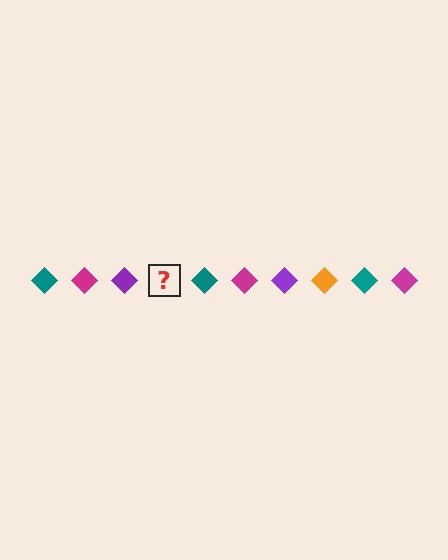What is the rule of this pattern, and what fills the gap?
The rule is that the pattern cycles through teal, magenta, purple, orange diamonds. The gap should be filled with an orange diamond.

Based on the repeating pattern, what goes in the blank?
The blank should be an orange diamond.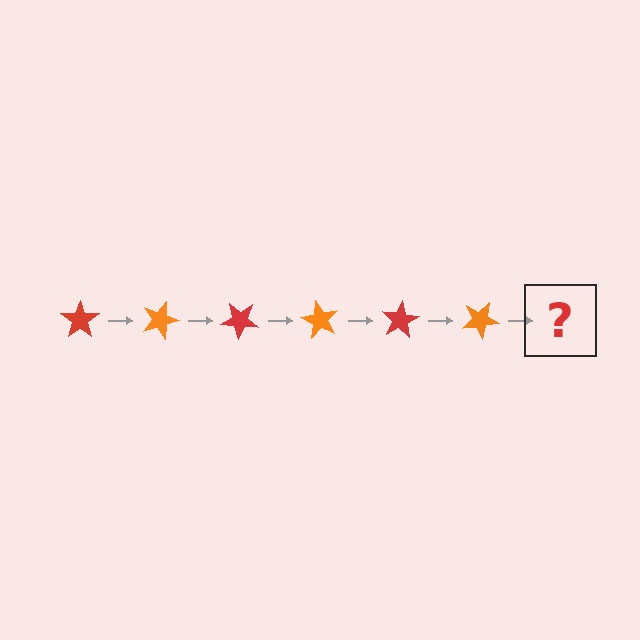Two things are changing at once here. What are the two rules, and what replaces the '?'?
The two rules are that it rotates 20 degrees each step and the color cycles through red and orange. The '?' should be a red star, rotated 120 degrees from the start.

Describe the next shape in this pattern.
It should be a red star, rotated 120 degrees from the start.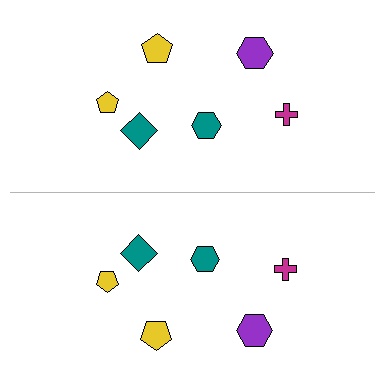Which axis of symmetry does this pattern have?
The pattern has a horizontal axis of symmetry running through the center of the image.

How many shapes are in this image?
There are 12 shapes in this image.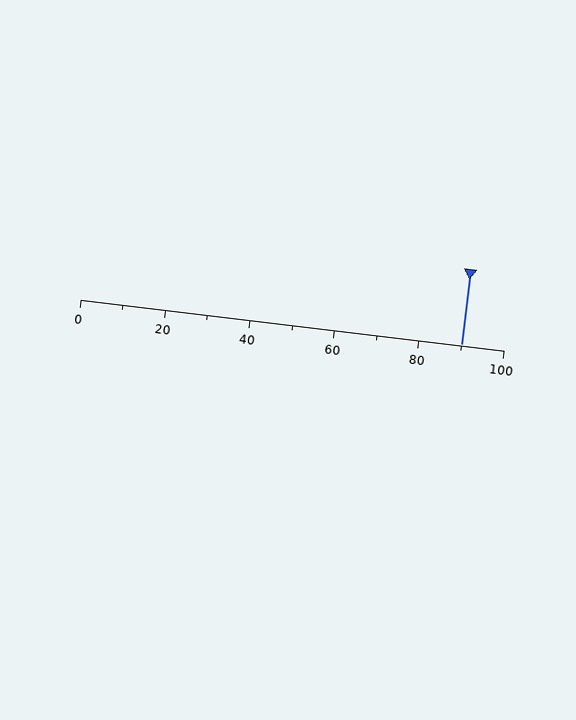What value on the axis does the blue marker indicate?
The marker indicates approximately 90.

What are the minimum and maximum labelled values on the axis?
The axis runs from 0 to 100.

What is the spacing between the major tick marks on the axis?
The major ticks are spaced 20 apart.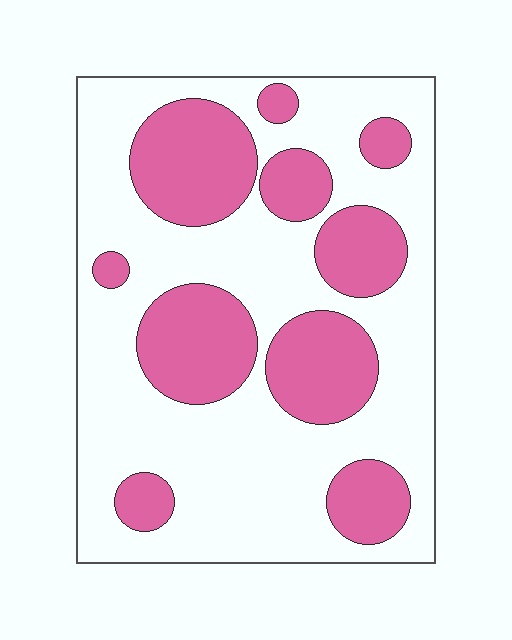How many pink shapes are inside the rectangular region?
10.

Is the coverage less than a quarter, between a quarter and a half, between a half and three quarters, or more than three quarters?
Between a quarter and a half.